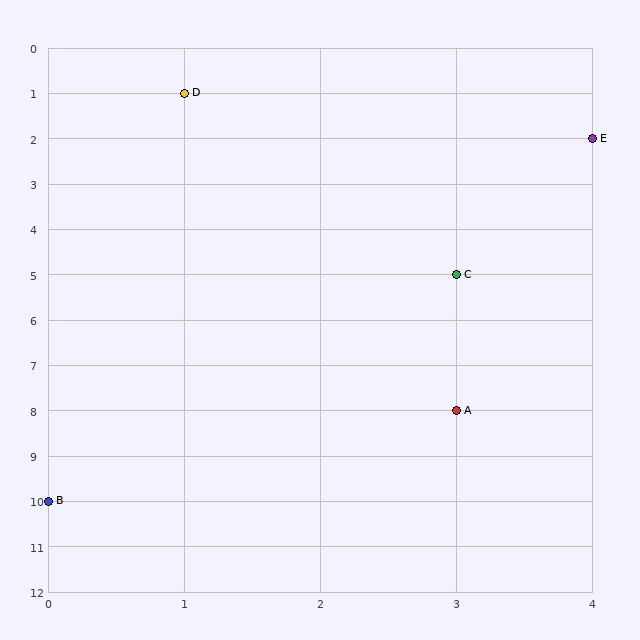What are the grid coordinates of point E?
Point E is at grid coordinates (4, 2).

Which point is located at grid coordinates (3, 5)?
Point C is at (3, 5).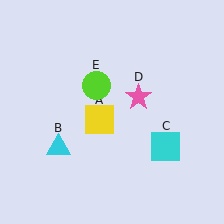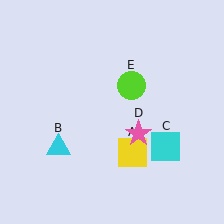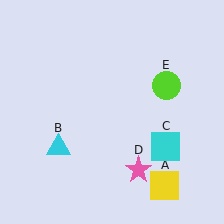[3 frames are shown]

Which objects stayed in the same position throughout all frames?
Cyan triangle (object B) and cyan square (object C) remained stationary.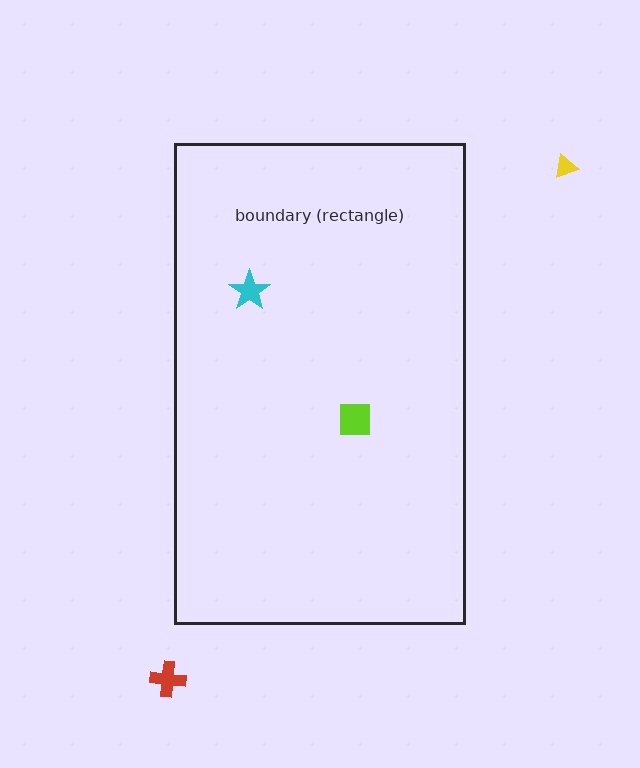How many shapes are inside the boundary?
2 inside, 2 outside.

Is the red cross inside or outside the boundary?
Outside.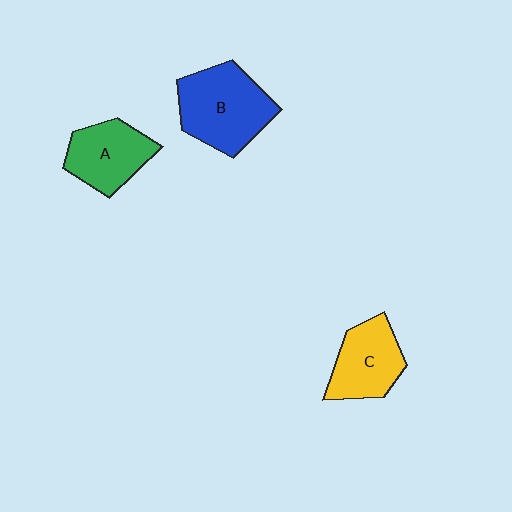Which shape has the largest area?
Shape B (blue).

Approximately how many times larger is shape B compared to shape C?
Approximately 1.4 times.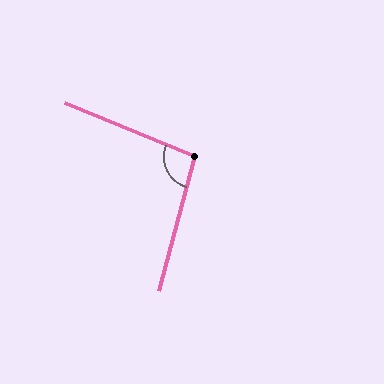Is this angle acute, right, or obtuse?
It is obtuse.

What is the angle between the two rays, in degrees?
Approximately 97 degrees.